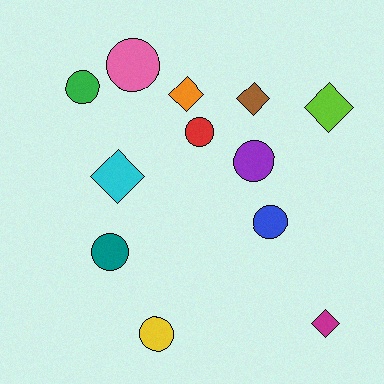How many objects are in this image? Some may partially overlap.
There are 12 objects.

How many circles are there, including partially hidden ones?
There are 7 circles.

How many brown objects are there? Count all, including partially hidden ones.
There is 1 brown object.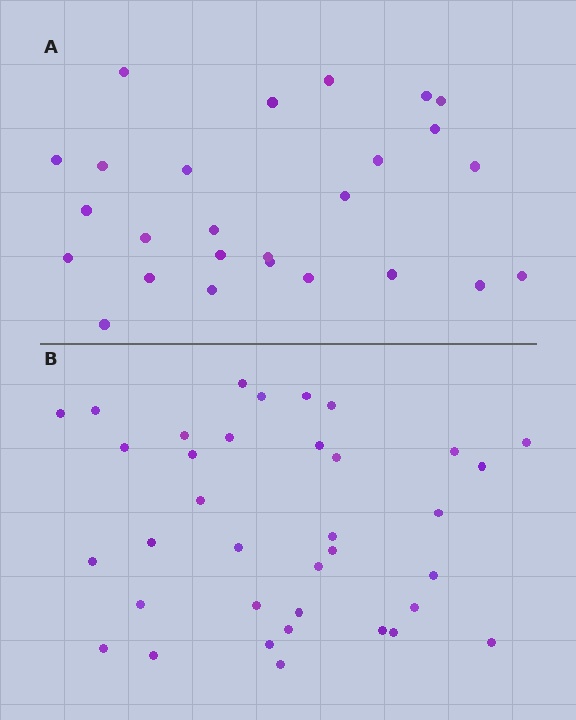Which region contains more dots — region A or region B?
Region B (the bottom region) has more dots.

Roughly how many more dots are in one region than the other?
Region B has roughly 10 or so more dots than region A.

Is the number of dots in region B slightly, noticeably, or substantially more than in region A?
Region B has noticeably more, but not dramatically so. The ratio is roughly 1.4 to 1.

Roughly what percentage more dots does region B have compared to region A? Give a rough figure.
About 40% more.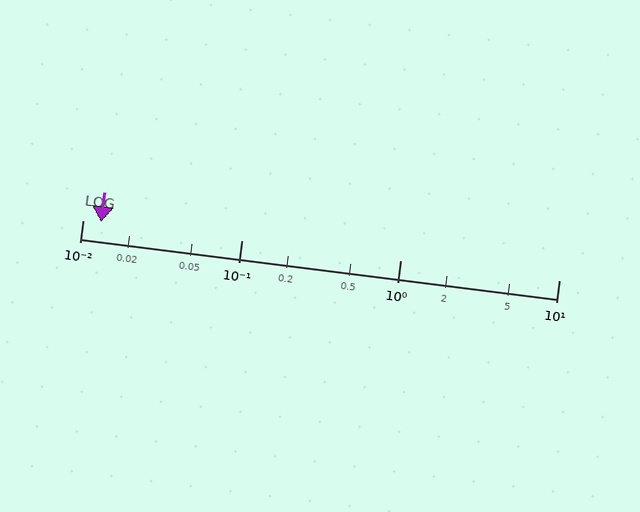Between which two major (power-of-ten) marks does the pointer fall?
The pointer is between 0.01 and 0.1.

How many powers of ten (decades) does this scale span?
The scale spans 3 decades, from 0.01 to 10.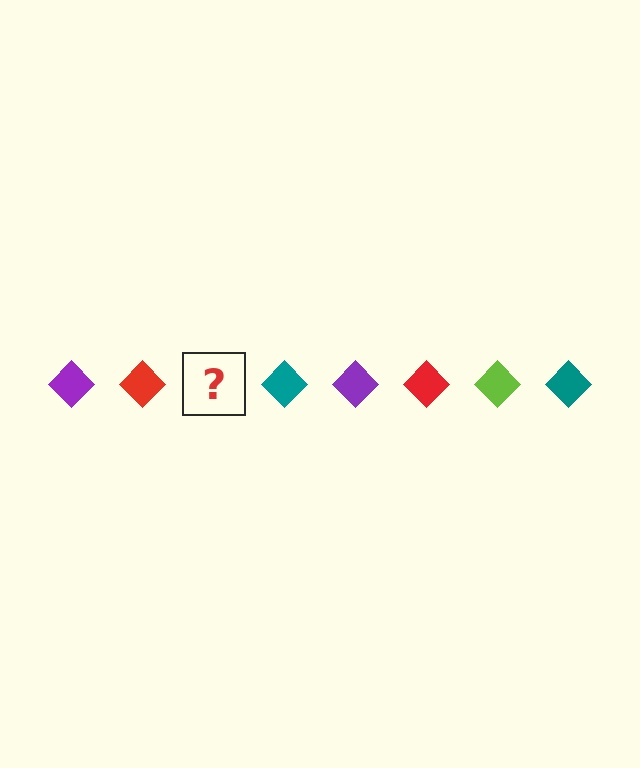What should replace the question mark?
The question mark should be replaced with a lime diamond.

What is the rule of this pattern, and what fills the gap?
The rule is that the pattern cycles through purple, red, lime, teal diamonds. The gap should be filled with a lime diamond.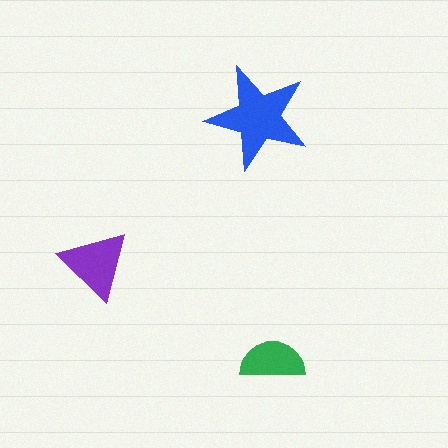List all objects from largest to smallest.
The blue star, the purple triangle, the green semicircle.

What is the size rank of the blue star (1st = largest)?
1st.